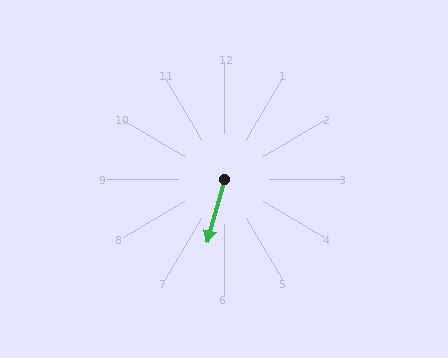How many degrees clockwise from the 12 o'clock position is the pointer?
Approximately 195 degrees.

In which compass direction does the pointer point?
South.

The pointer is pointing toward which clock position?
Roughly 7 o'clock.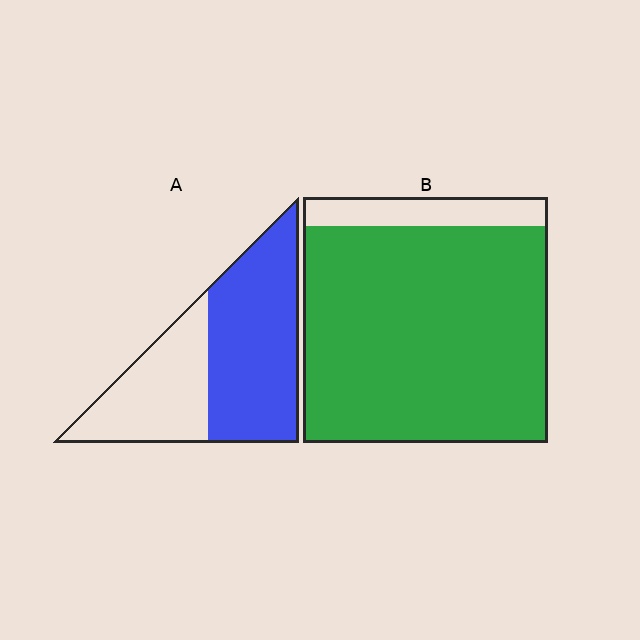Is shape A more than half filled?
Yes.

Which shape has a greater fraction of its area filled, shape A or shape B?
Shape B.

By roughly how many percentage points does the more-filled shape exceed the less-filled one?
By roughly 30 percentage points (B over A).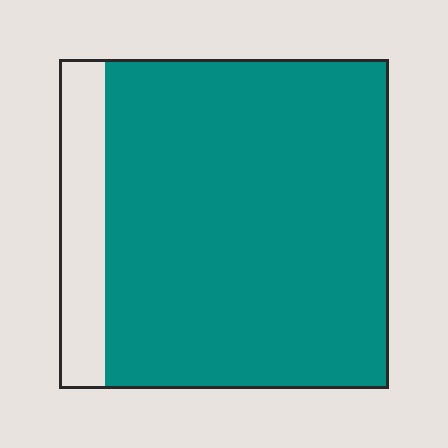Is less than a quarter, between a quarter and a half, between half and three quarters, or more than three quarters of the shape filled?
More than three quarters.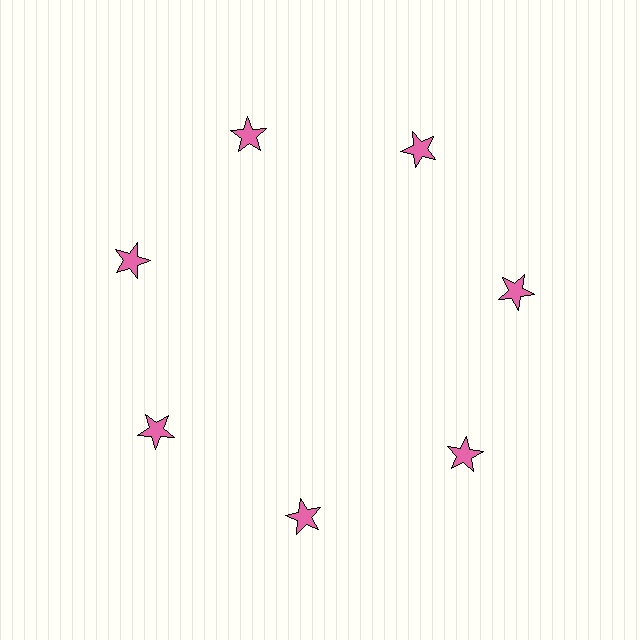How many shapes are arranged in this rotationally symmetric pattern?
There are 7 shapes, arranged in 7 groups of 1.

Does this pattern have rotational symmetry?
Yes, this pattern has 7-fold rotational symmetry. It looks the same after rotating 51 degrees around the center.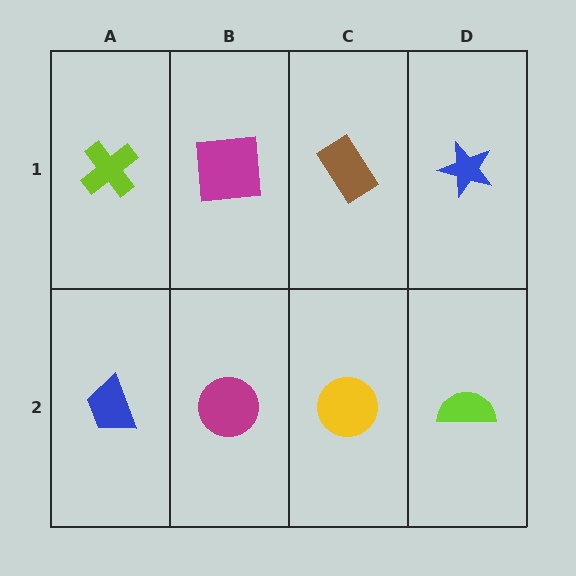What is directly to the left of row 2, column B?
A blue trapezoid.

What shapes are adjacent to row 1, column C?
A yellow circle (row 2, column C), a magenta square (row 1, column B), a blue star (row 1, column D).